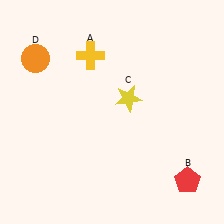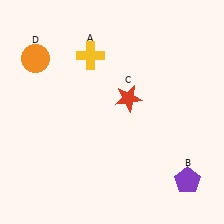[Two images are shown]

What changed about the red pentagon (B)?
In Image 1, B is red. In Image 2, it changed to purple.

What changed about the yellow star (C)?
In Image 1, C is yellow. In Image 2, it changed to red.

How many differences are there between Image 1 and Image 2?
There are 2 differences between the two images.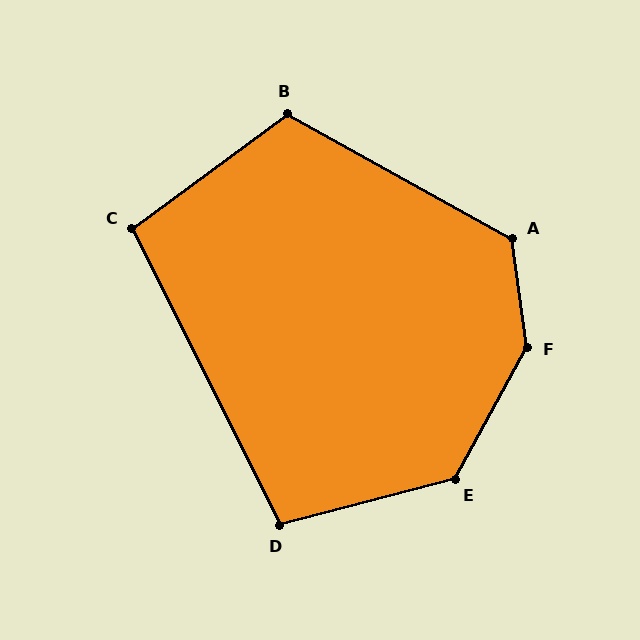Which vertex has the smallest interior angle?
C, at approximately 100 degrees.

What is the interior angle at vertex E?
Approximately 133 degrees (obtuse).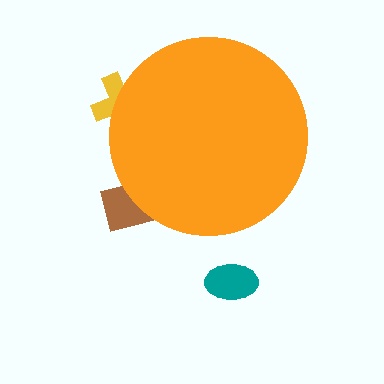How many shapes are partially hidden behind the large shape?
2 shapes are partially hidden.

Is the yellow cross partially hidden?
Yes, the yellow cross is partially hidden behind the orange circle.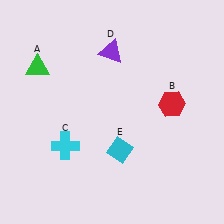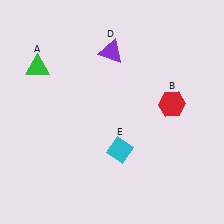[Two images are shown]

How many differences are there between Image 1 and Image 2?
There is 1 difference between the two images.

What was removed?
The cyan cross (C) was removed in Image 2.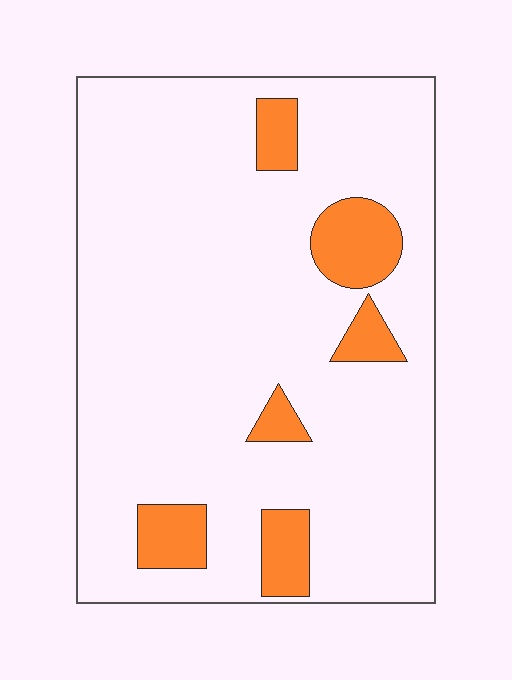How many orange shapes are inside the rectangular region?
6.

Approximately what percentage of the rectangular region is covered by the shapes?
Approximately 10%.